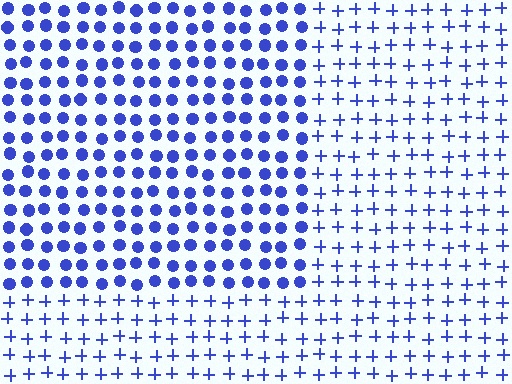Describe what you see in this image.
The image is filled with small blue elements arranged in a uniform grid. A rectangle-shaped region contains circles, while the surrounding area contains plus signs. The boundary is defined purely by the change in element shape.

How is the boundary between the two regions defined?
The boundary is defined by a change in element shape: circles inside vs. plus signs outside. All elements share the same color and spacing.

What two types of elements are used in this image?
The image uses circles inside the rectangle region and plus signs outside it.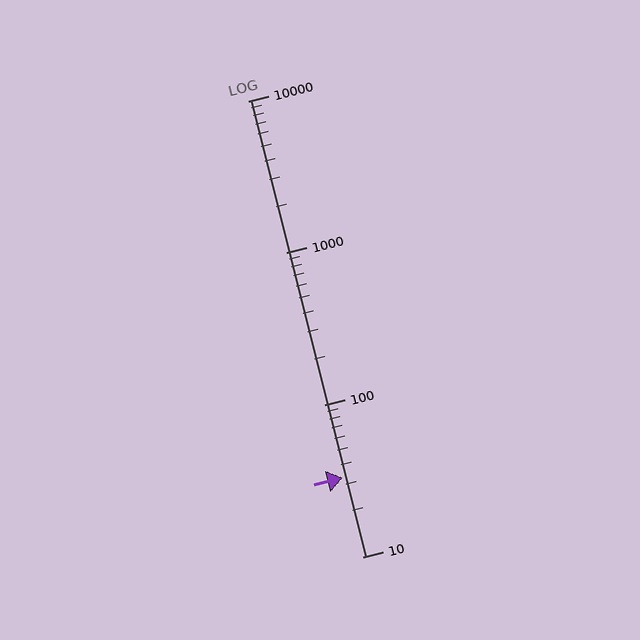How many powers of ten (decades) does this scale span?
The scale spans 3 decades, from 10 to 10000.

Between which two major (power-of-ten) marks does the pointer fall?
The pointer is between 10 and 100.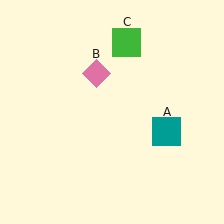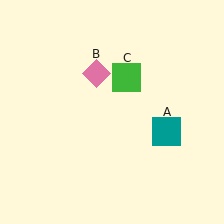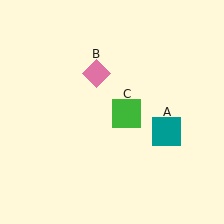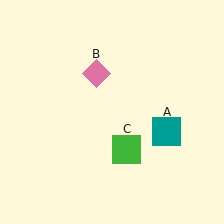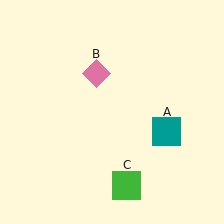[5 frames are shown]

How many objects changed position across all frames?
1 object changed position: green square (object C).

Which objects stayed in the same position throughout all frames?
Teal square (object A) and pink diamond (object B) remained stationary.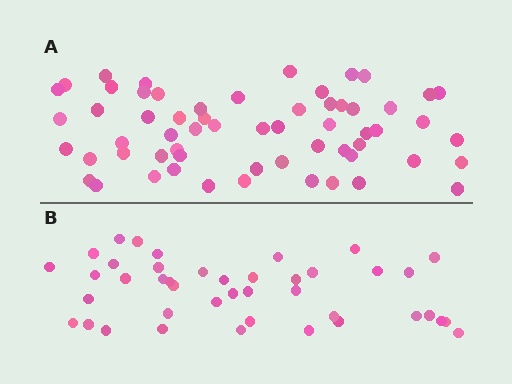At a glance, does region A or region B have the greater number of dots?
Region A (the top region) has more dots.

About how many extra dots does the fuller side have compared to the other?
Region A has approximately 20 more dots than region B.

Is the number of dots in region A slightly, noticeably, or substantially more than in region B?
Region A has noticeably more, but not dramatically so. The ratio is roughly 1.4 to 1.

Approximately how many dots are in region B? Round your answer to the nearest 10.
About 40 dots. (The exact count is 42, which rounds to 40.)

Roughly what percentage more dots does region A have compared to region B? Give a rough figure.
About 45% more.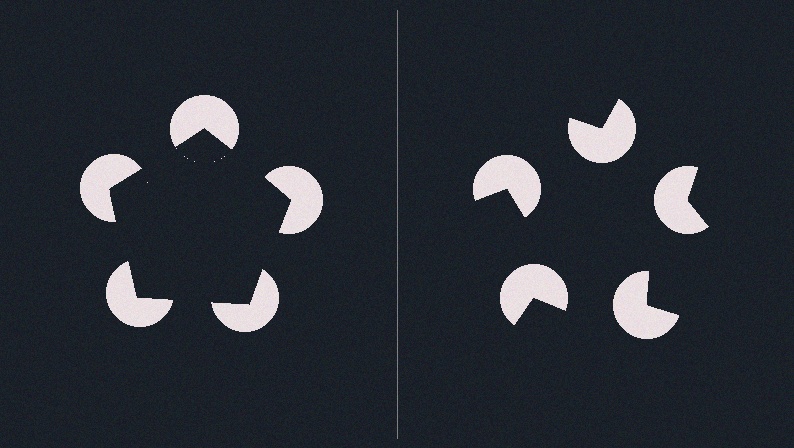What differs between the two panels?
The pac-man discs are positioned identically on both sides; only the wedge orientations differ. On the left they align to a pentagon; on the right they are misaligned.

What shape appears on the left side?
An illusory pentagon.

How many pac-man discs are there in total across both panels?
10 — 5 on each side.